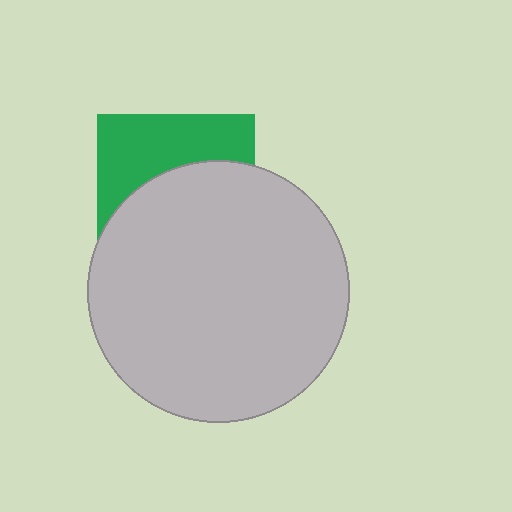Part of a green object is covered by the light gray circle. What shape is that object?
It is a square.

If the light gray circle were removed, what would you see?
You would see the complete green square.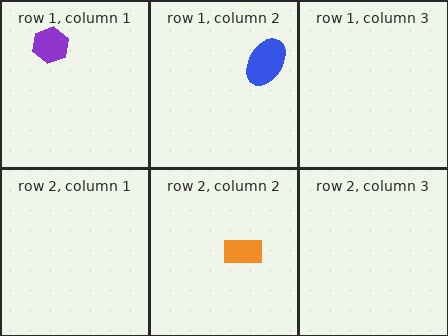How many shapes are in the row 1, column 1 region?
1.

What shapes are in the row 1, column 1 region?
The purple hexagon.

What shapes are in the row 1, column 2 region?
The blue ellipse.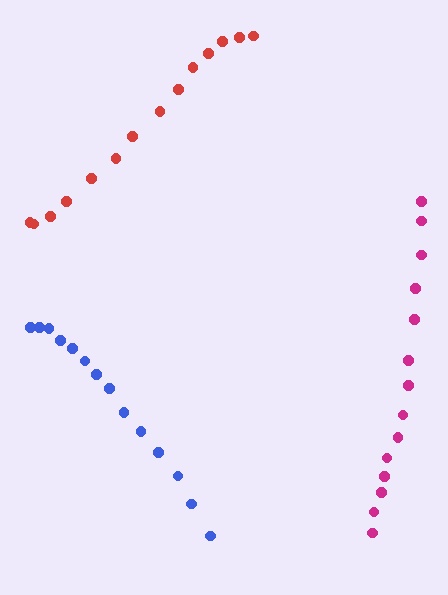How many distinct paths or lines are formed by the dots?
There are 3 distinct paths.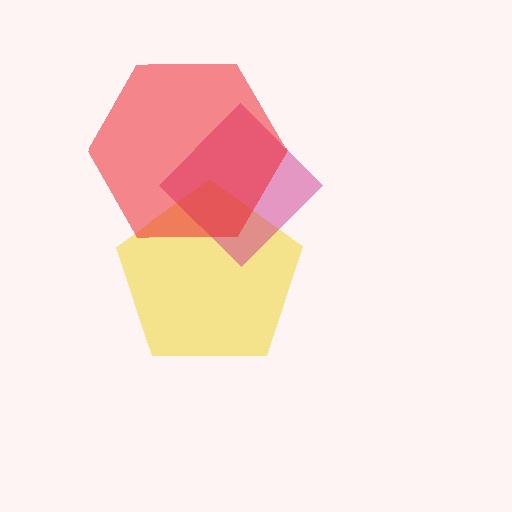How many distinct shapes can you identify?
There are 3 distinct shapes: a yellow pentagon, a magenta diamond, a red hexagon.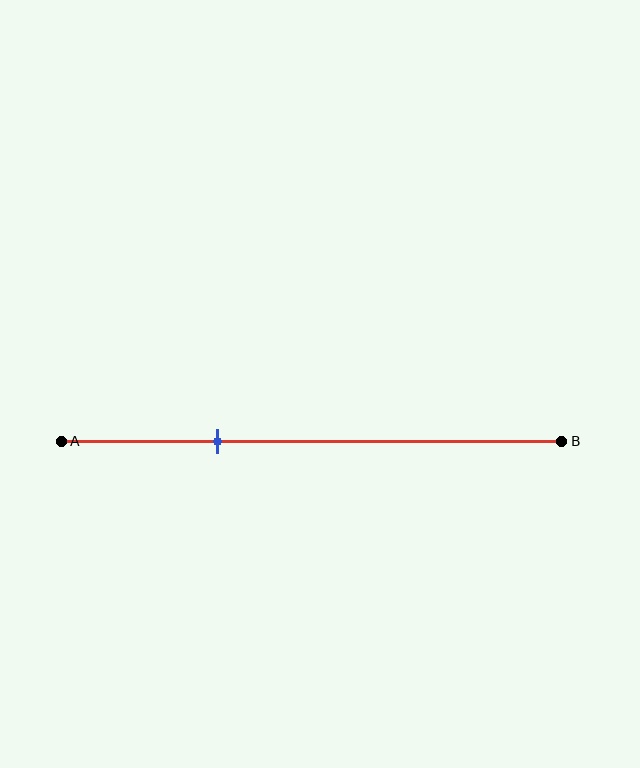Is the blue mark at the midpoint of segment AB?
No, the mark is at about 30% from A, not at the 50% midpoint.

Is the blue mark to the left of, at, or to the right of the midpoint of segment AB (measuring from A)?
The blue mark is to the left of the midpoint of segment AB.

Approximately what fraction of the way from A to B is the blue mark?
The blue mark is approximately 30% of the way from A to B.